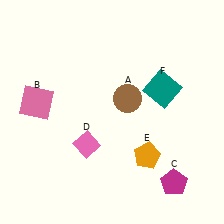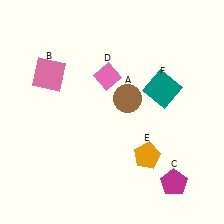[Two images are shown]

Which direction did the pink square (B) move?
The pink square (B) moved up.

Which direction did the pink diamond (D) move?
The pink diamond (D) moved up.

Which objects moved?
The objects that moved are: the pink square (B), the pink diamond (D).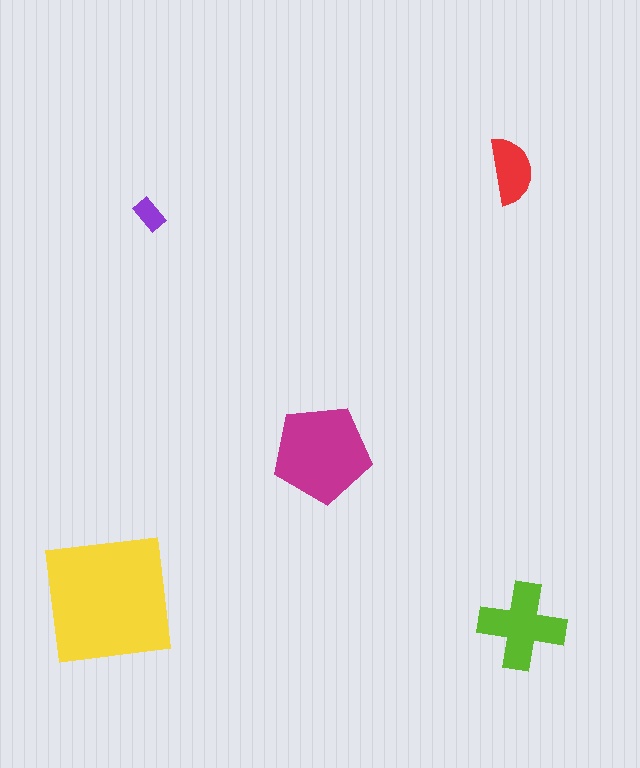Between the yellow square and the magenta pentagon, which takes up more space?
The yellow square.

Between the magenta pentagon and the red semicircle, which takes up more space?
The magenta pentagon.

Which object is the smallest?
The purple rectangle.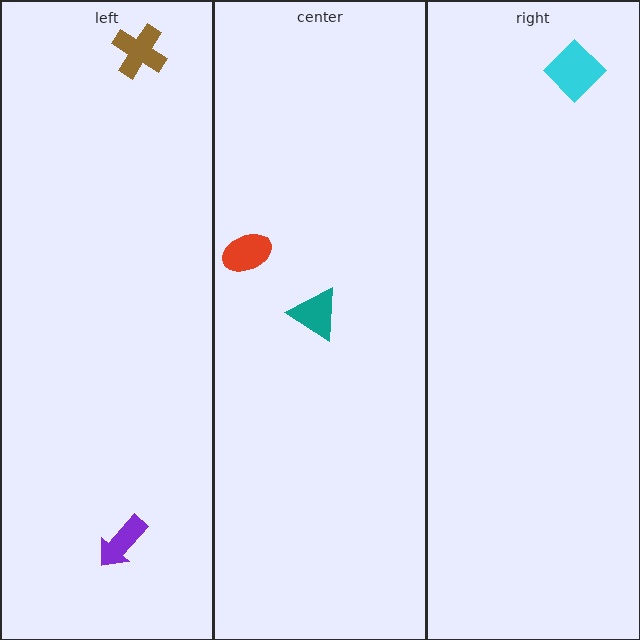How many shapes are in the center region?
2.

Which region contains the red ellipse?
The center region.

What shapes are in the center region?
The red ellipse, the teal triangle.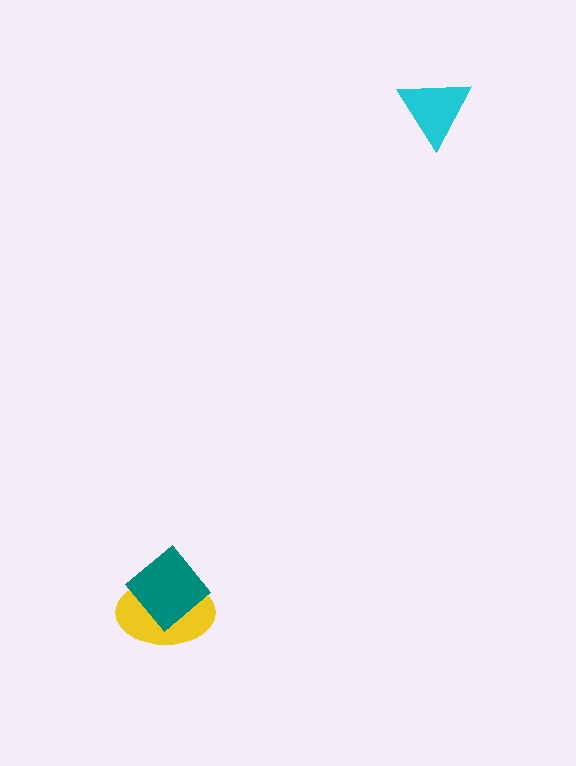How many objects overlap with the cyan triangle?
0 objects overlap with the cyan triangle.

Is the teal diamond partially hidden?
No, no other shape covers it.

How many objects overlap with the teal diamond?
1 object overlaps with the teal diamond.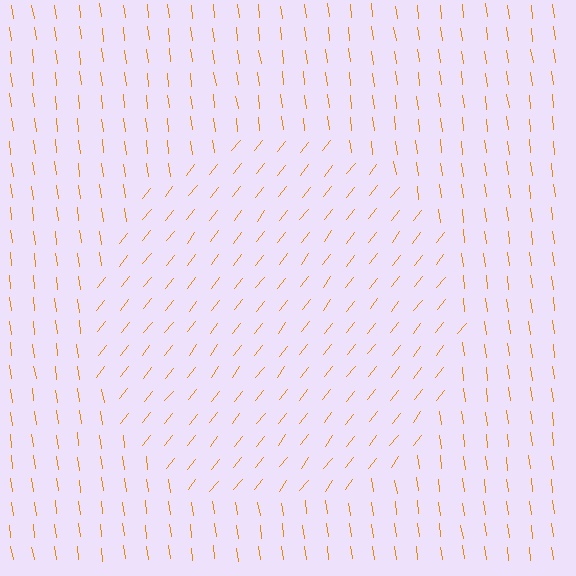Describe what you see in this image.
The image is filled with small orange line segments. A circle region in the image has lines oriented differently from the surrounding lines, creating a visible texture boundary.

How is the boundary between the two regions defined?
The boundary is defined purely by a change in line orientation (approximately 45 degrees difference). All lines are the same color and thickness.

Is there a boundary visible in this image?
Yes, there is a texture boundary formed by a change in line orientation.